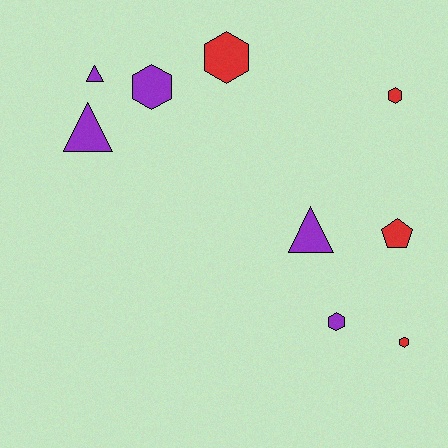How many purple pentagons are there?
There are no purple pentagons.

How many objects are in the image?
There are 9 objects.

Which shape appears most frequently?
Hexagon, with 5 objects.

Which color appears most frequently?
Purple, with 5 objects.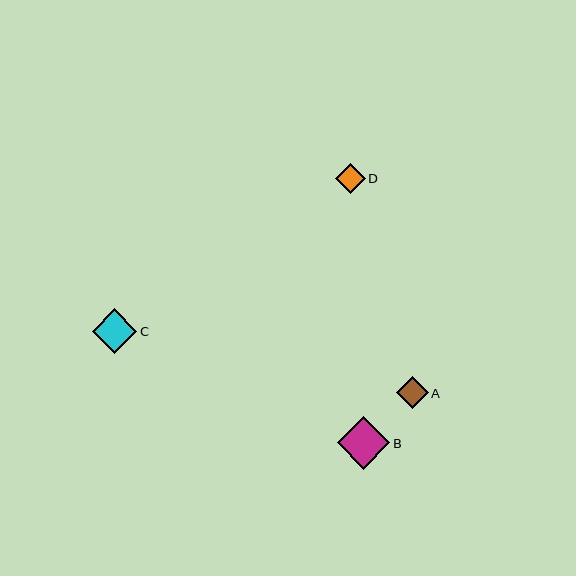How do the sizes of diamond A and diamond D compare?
Diamond A and diamond D are approximately the same size.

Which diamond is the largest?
Diamond B is the largest with a size of approximately 52 pixels.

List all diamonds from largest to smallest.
From largest to smallest: B, C, A, D.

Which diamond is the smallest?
Diamond D is the smallest with a size of approximately 30 pixels.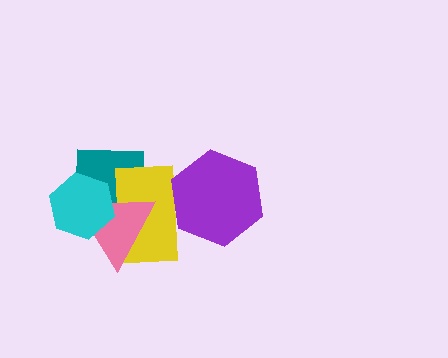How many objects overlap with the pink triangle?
3 objects overlap with the pink triangle.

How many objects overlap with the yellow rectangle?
4 objects overlap with the yellow rectangle.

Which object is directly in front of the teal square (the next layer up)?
The yellow rectangle is directly in front of the teal square.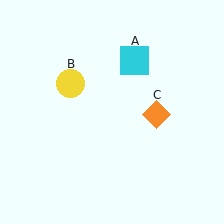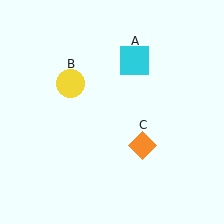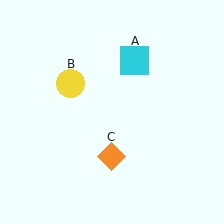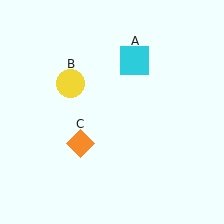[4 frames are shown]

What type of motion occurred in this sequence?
The orange diamond (object C) rotated clockwise around the center of the scene.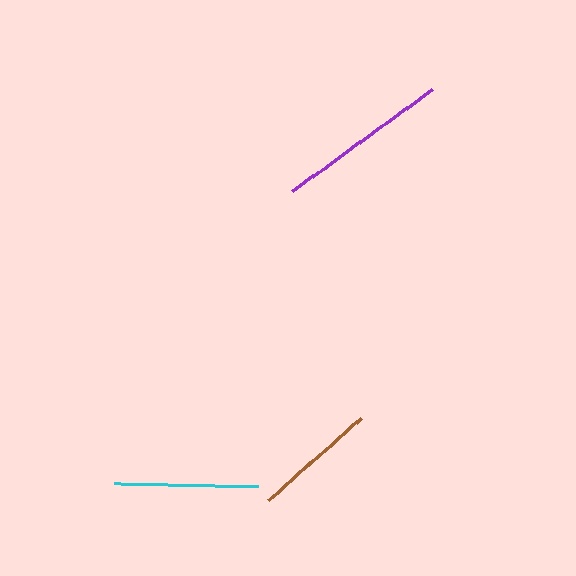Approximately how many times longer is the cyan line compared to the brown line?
The cyan line is approximately 1.2 times the length of the brown line.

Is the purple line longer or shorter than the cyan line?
The purple line is longer than the cyan line.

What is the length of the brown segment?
The brown segment is approximately 124 pixels long.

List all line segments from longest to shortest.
From longest to shortest: purple, cyan, brown.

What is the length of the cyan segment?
The cyan segment is approximately 144 pixels long.